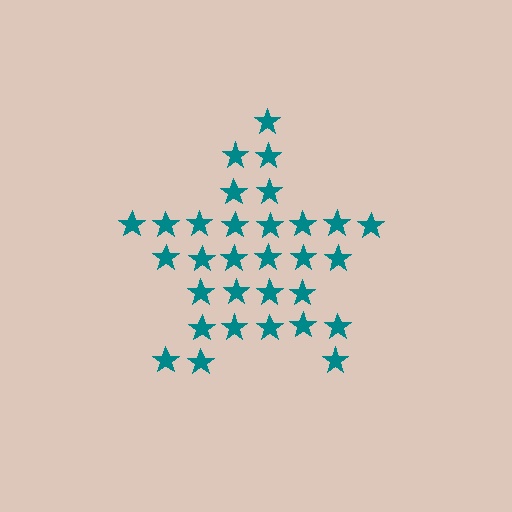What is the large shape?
The large shape is a star.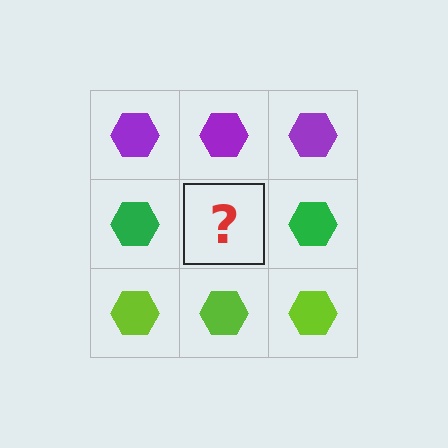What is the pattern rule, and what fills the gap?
The rule is that each row has a consistent color. The gap should be filled with a green hexagon.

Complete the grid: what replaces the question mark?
The question mark should be replaced with a green hexagon.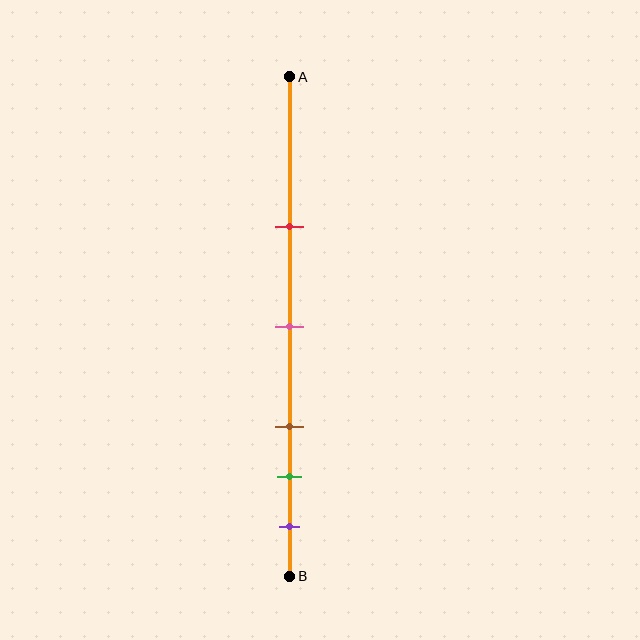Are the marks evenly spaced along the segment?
No, the marks are not evenly spaced.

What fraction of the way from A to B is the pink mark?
The pink mark is approximately 50% (0.5) of the way from A to B.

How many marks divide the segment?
There are 5 marks dividing the segment.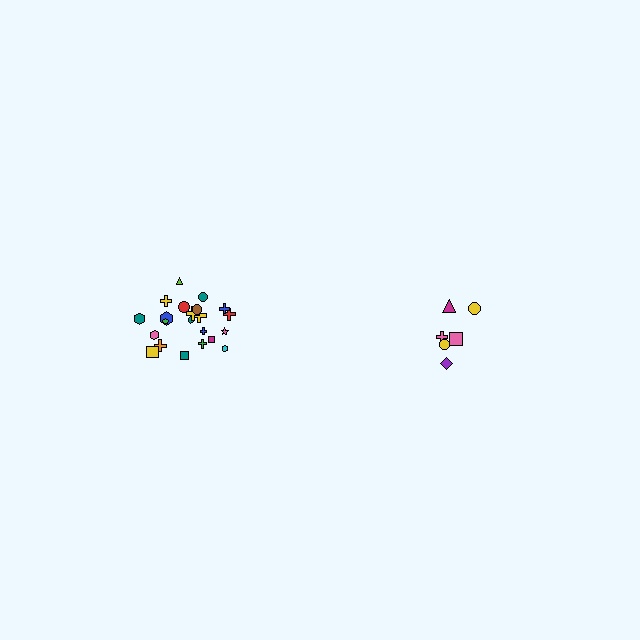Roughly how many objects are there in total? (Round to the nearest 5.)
Roughly 30 objects in total.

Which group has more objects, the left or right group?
The left group.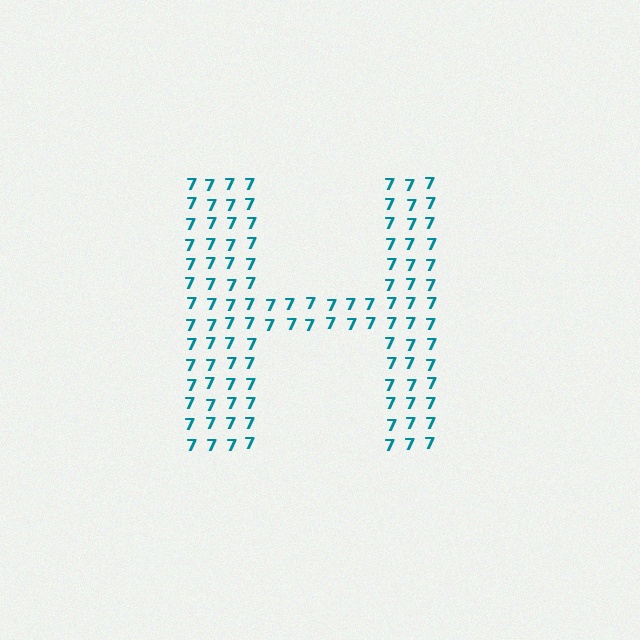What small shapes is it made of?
It is made of small digit 7's.